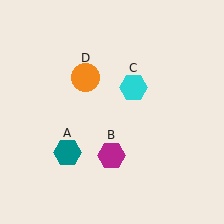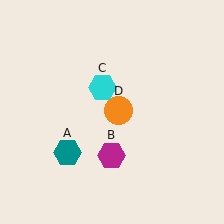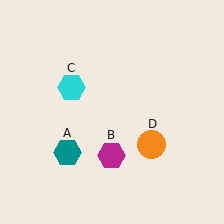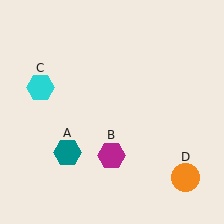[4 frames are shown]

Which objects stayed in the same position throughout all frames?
Teal hexagon (object A) and magenta hexagon (object B) remained stationary.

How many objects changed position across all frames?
2 objects changed position: cyan hexagon (object C), orange circle (object D).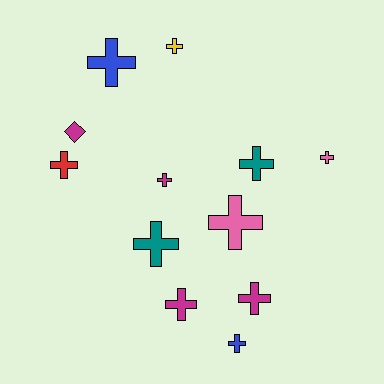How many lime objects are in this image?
There are no lime objects.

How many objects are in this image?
There are 12 objects.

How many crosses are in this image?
There are 11 crosses.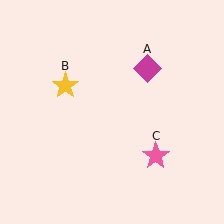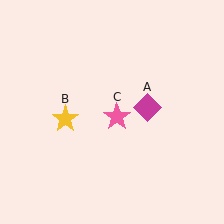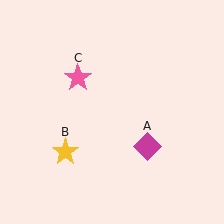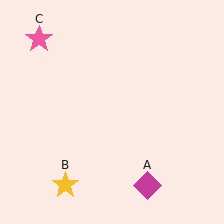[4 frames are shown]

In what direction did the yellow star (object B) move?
The yellow star (object B) moved down.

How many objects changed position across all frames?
3 objects changed position: magenta diamond (object A), yellow star (object B), pink star (object C).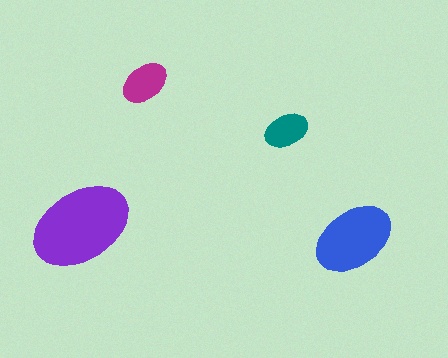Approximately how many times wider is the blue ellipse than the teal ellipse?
About 2 times wider.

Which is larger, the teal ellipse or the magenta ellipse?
The magenta one.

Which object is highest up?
The magenta ellipse is topmost.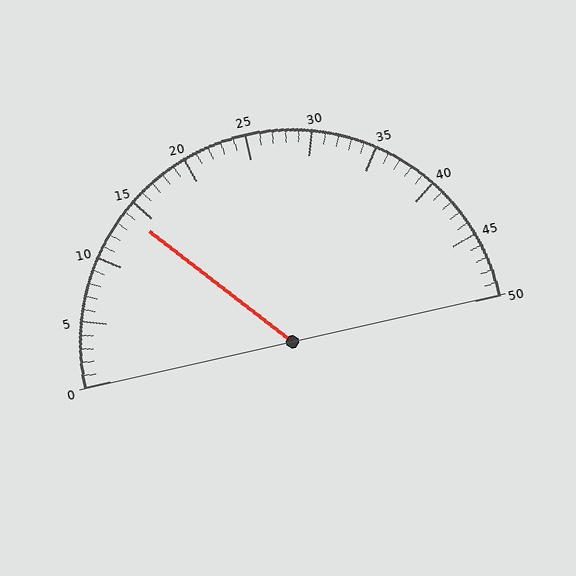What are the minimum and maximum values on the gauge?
The gauge ranges from 0 to 50.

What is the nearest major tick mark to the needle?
The nearest major tick mark is 15.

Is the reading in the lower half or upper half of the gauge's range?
The reading is in the lower half of the range (0 to 50).